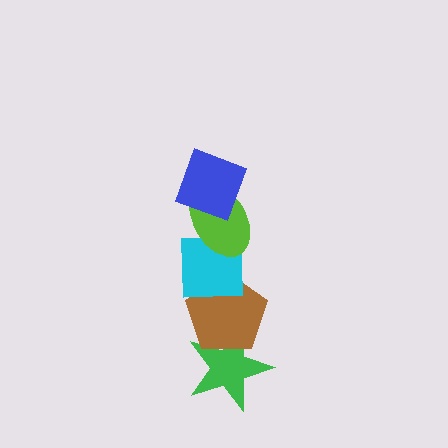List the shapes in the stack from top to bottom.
From top to bottom: the blue diamond, the lime ellipse, the cyan square, the brown pentagon, the green star.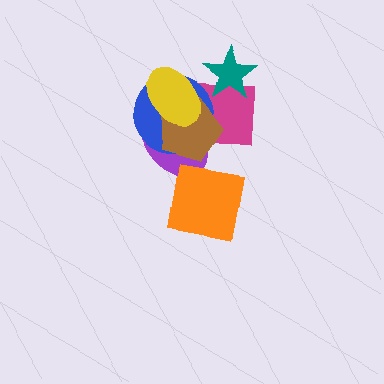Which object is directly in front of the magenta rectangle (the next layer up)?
The purple ellipse is directly in front of the magenta rectangle.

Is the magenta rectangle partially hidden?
Yes, it is partially covered by another shape.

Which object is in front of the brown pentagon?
The yellow ellipse is in front of the brown pentagon.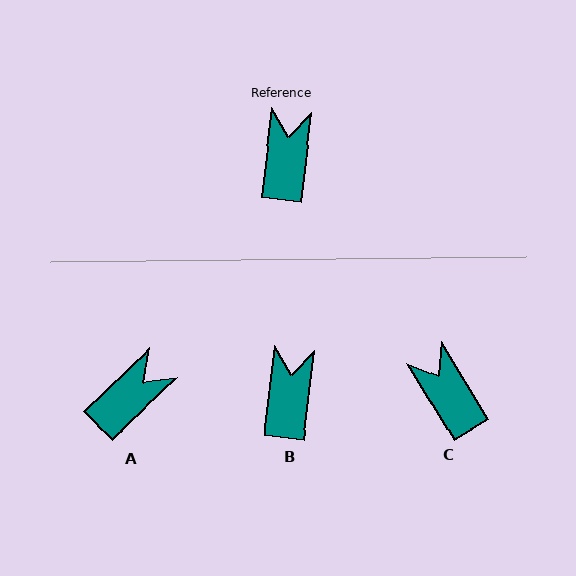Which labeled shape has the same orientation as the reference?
B.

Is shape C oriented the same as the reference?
No, it is off by about 38 degrees.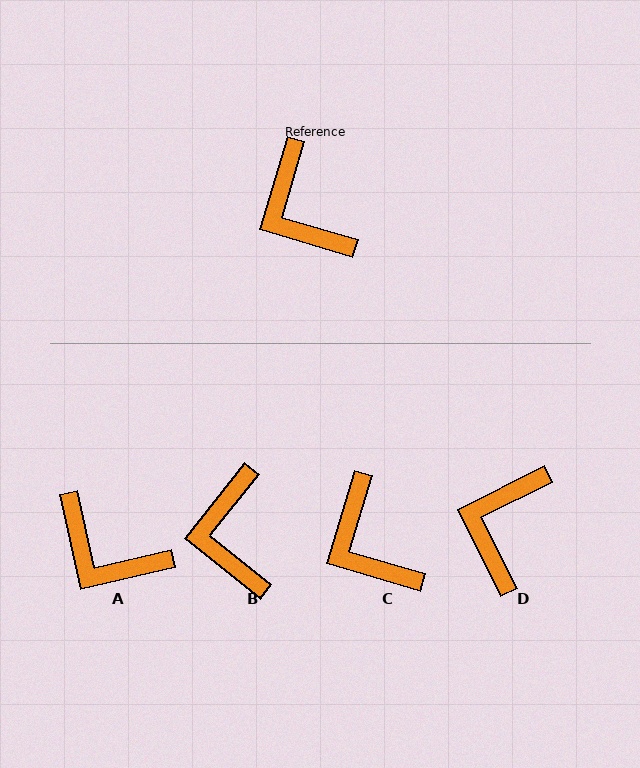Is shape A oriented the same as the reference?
No, it is off by about 30 degrees.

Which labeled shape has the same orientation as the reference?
C.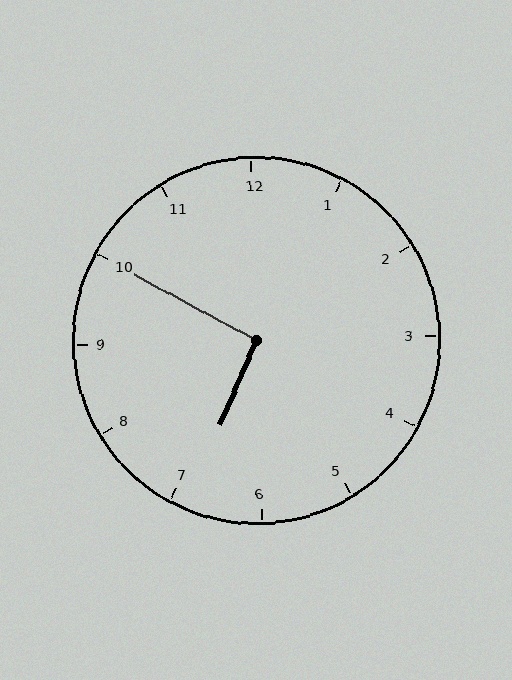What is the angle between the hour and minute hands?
Approximately 95 degrees.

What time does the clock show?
6:50.